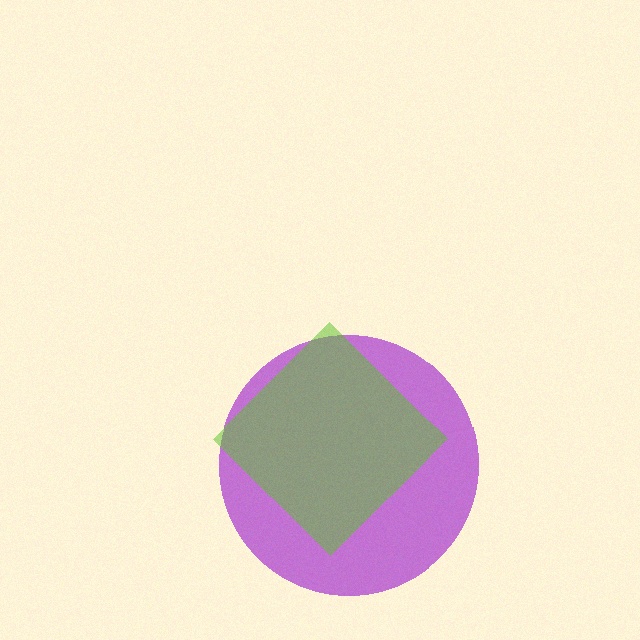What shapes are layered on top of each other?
The layered shapes are: a purple circle, a lime diamond.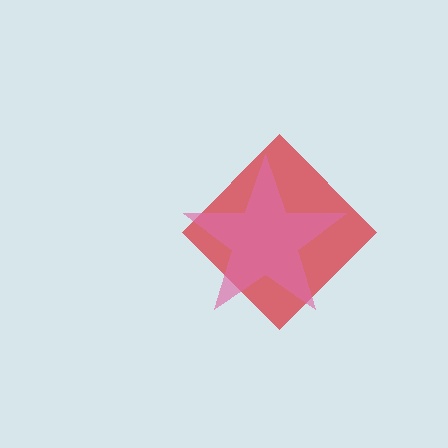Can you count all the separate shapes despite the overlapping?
Yes, there are 2 separate shapes.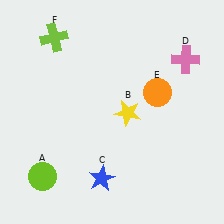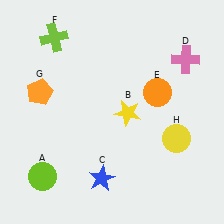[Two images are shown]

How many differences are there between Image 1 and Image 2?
There are 2 differences between the two images.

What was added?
An orange pentagon (G), a yellow circle (H) were added in Image 2.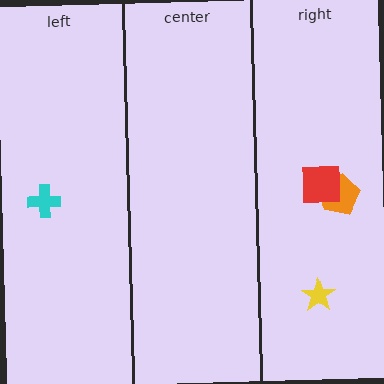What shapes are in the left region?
The cyan cross.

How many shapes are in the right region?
3.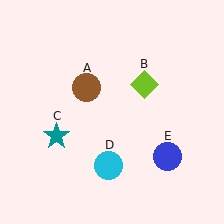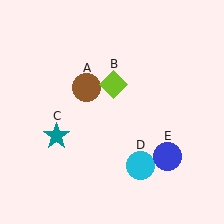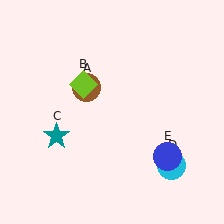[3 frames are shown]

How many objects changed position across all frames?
2 objects changed position: lime diamond (object B), cyan circle (object D).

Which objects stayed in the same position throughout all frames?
Brown circle (object A) and teal star (object C) and blue circle (object E) remained stationary.